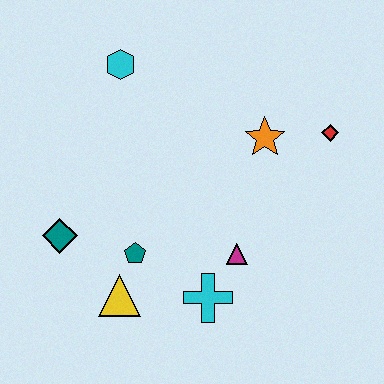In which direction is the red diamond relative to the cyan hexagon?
The red diamond is to the right of the cyan hexagon.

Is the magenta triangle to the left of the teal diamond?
No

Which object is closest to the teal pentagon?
The yellow triangle is closest to the teal pentagon.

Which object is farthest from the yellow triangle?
The red diamond is farthest from the yellow triangle.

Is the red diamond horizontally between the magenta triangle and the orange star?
No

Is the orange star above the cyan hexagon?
No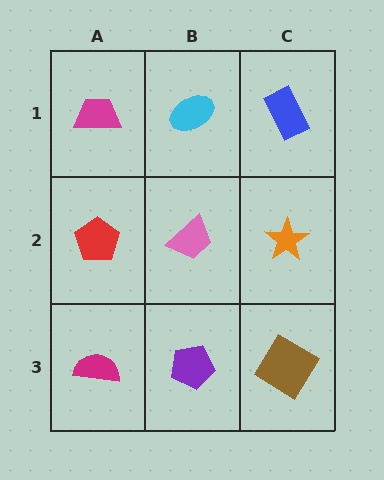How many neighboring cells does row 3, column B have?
3.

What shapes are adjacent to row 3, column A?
A red pentagon (row 2, column A), a purple pentagon (row 3, column B).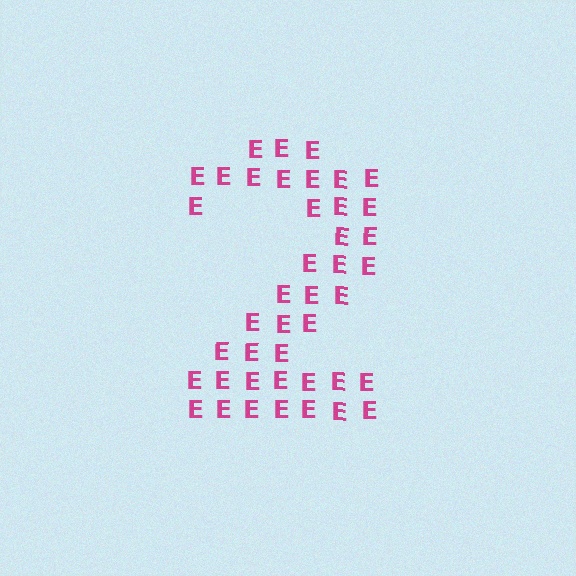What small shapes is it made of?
It is made of small letter E's.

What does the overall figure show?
The overall figure shows the digit 2.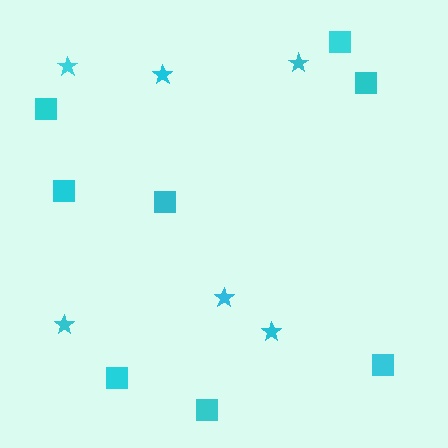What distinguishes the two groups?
There are 2 groups: one group of squares (8) and one group of stars (6).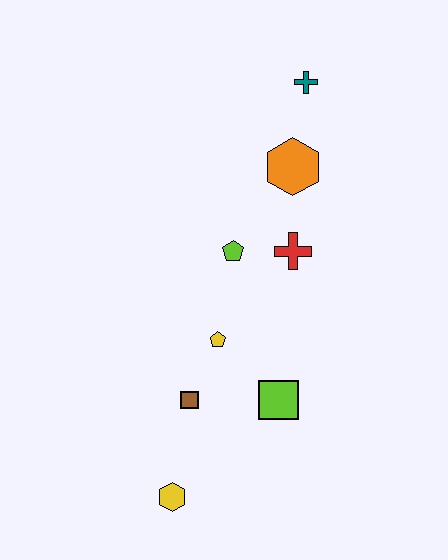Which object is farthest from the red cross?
The yellow hexagon is farthest from the red cross.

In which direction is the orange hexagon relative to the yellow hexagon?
The orange hexagon is above the yellow hexagon.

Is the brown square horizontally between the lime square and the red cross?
No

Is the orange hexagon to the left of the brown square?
No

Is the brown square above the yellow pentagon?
No